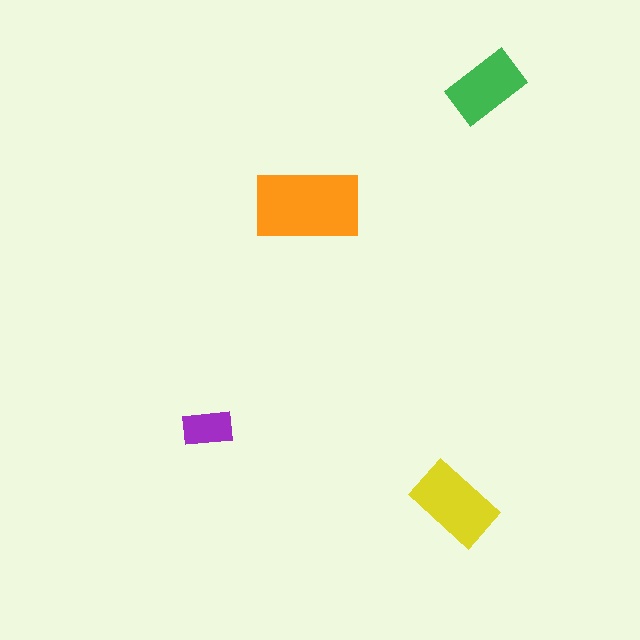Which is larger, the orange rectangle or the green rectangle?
The orange one.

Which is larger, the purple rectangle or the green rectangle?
The green one.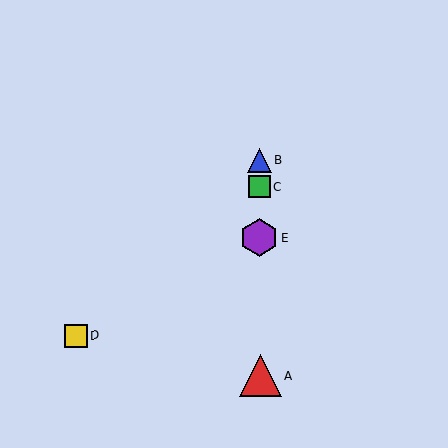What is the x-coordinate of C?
Object C is at x≈259.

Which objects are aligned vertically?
Objects A, B, C, E are aligned vertically.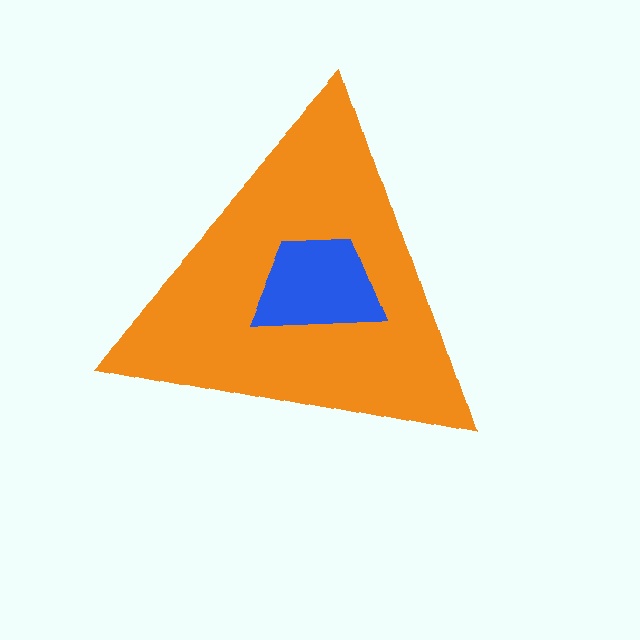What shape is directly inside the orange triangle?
The blue trapezoid.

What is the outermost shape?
The orange triangle.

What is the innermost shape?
The blue trapezoid.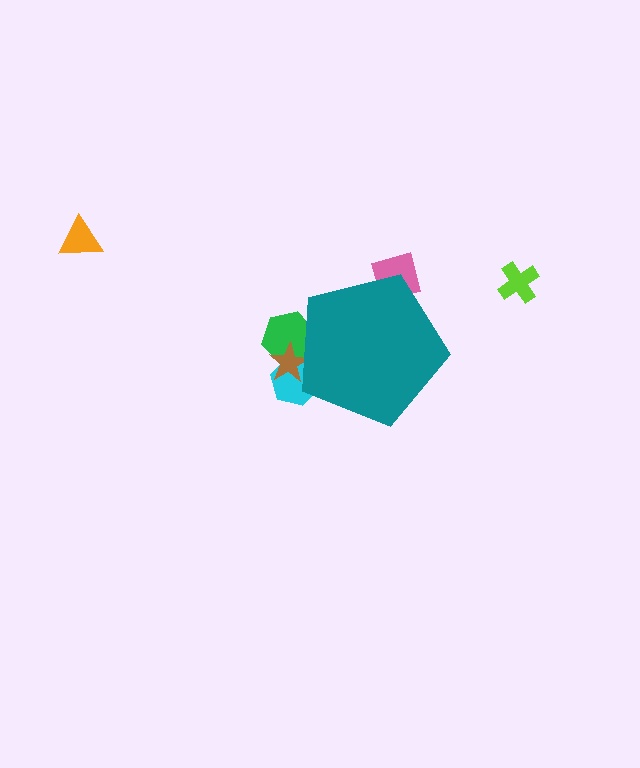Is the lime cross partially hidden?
No, the lime cross is fully visible.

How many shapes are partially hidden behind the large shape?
4 shapes are partially hidden.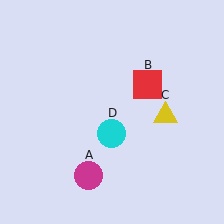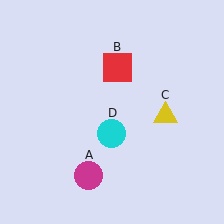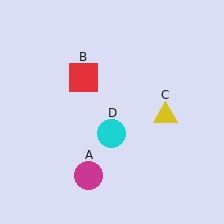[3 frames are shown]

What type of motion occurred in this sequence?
The red square (object B) rotated counterclockwise around the center of the scene.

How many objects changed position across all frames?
1 object changed position: red square (object B).